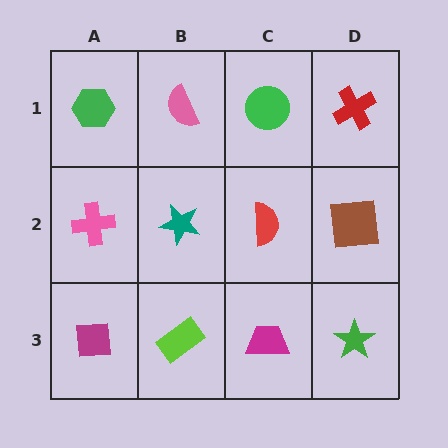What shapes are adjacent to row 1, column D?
A brown square (row 2, column D), a green circle (row 1, column C).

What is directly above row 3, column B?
A teal star.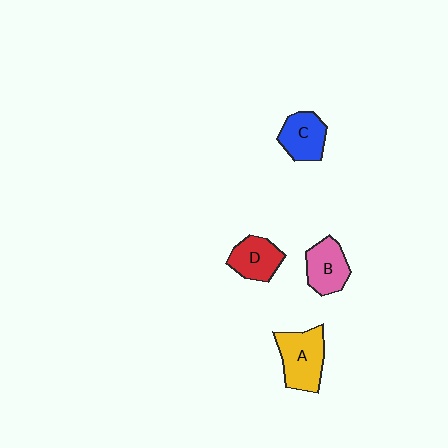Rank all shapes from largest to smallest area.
From largest to smallest: A (yellow), B (pink), C (blue), D (red).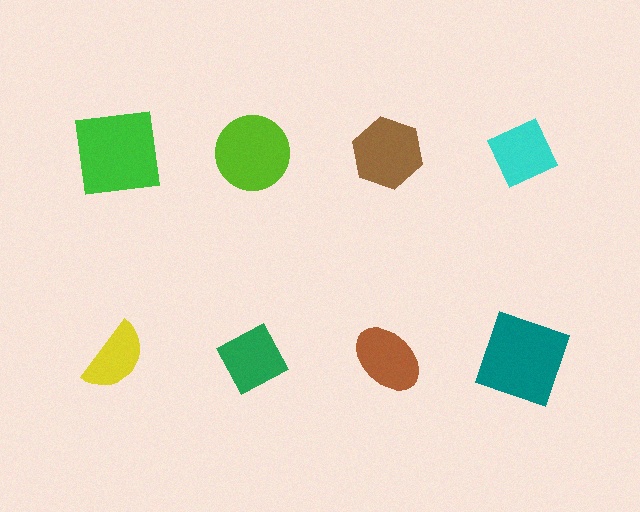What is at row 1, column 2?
A lime circle.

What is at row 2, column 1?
A yellow semicircle.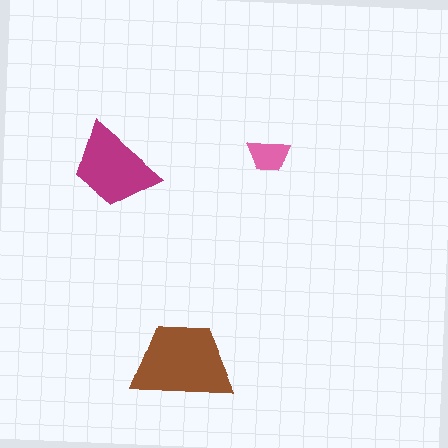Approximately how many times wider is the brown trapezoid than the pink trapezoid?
About 2.5 times wider.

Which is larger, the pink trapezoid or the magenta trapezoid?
The magenta one.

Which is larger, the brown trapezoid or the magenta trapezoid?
The brown one.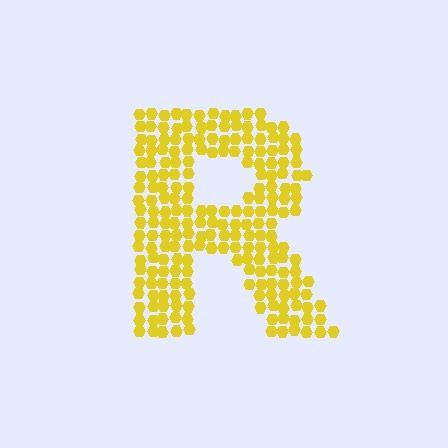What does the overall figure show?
The overall figure shows the letter R.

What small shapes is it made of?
It is made of small hexagons.